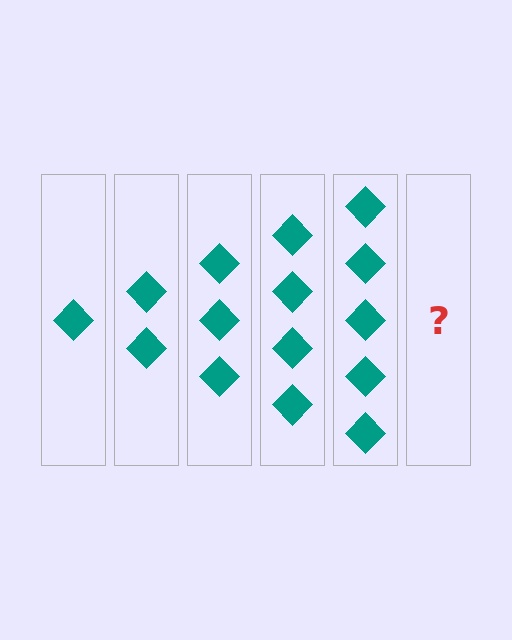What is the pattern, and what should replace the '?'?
The pattern is that each step adds one more diamond. The '?' should be 6 diamonds.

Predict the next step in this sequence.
The next step is 6 diamonds.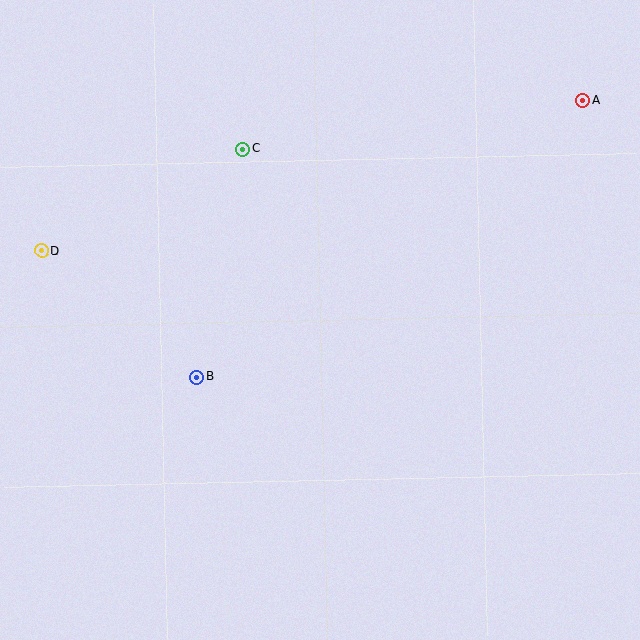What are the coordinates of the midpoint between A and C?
The midpoint between A and C is at (413, 125).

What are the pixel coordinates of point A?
Point A is at (583, 101).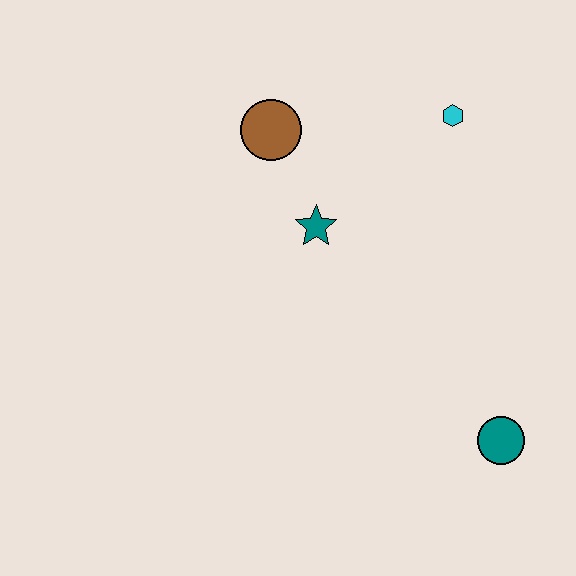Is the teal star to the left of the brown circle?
No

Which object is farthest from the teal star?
The teal circle is farthest from the teal star.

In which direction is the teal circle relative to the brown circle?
The teal circle is below the brown circle.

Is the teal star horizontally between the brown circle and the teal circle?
Yes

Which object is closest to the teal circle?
The teal star is closest to the teal circle.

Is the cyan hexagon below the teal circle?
No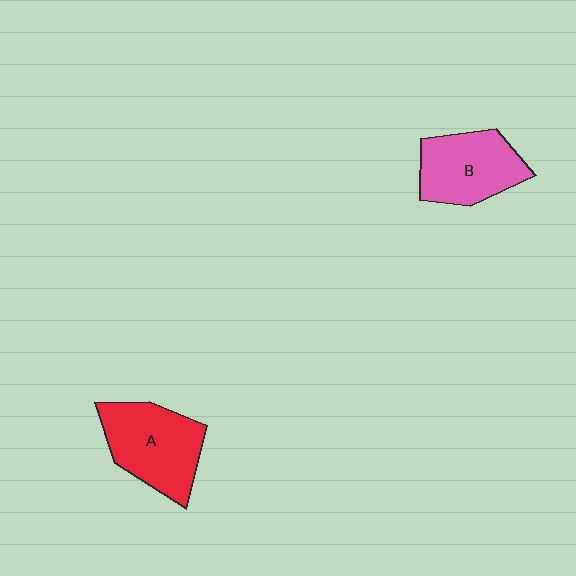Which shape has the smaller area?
Shape B (pink).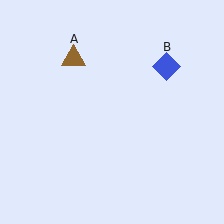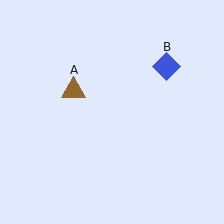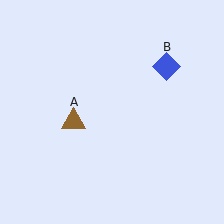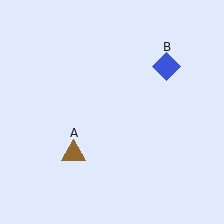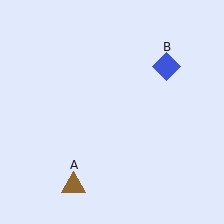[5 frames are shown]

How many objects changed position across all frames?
1 object changed position: brown triangle (object A).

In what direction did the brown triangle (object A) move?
The brown triangle (object A) moved down.